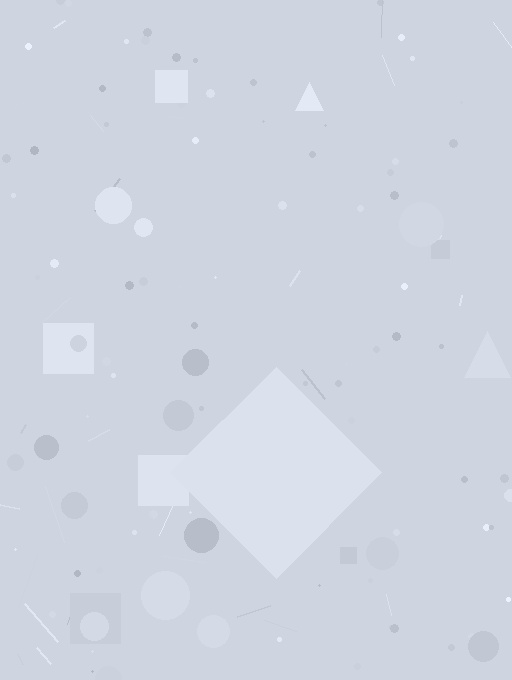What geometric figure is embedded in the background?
A diamond is embedded in the background.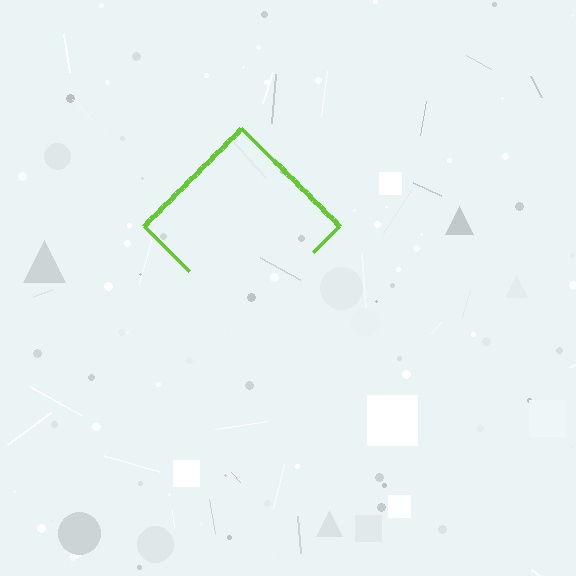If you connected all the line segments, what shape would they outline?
They would outline a diamond.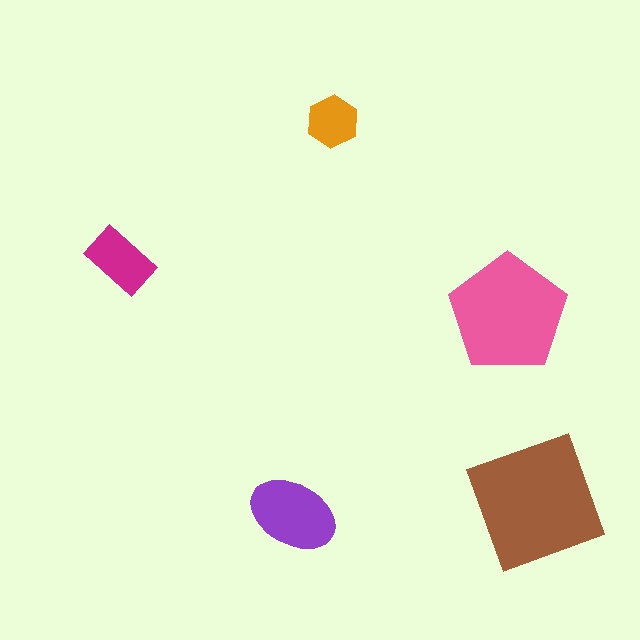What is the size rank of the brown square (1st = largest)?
1st.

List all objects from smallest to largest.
The orange hexagon, the magenta rectangle, the purple ellipse, the pink pentagon, the brown square.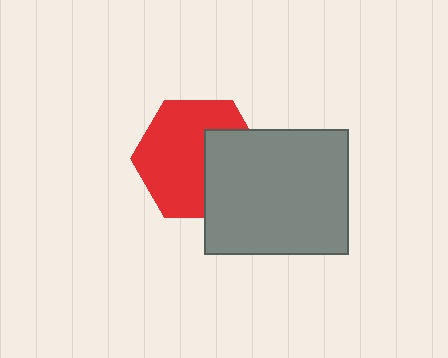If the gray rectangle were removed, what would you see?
You would see the complete red hexagon.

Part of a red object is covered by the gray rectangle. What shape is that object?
It is a hexagon.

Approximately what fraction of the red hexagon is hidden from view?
Roughly 36% of the red hexagon is hidden behind the gray rectangle.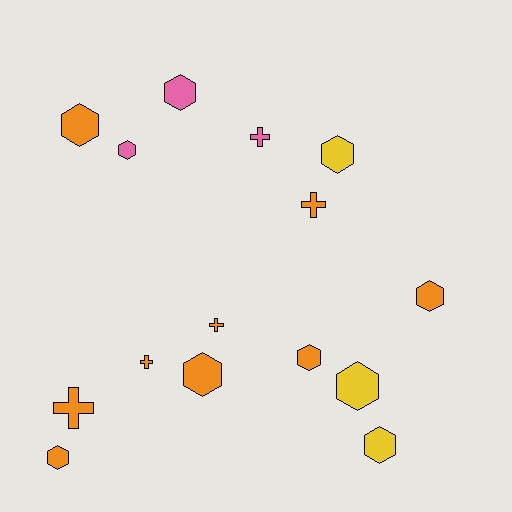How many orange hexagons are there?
There are 5 orange hexagons.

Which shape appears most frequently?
Hexagon, with 10 objects.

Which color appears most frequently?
Orange, with 9 objects.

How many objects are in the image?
There are 15 objects.